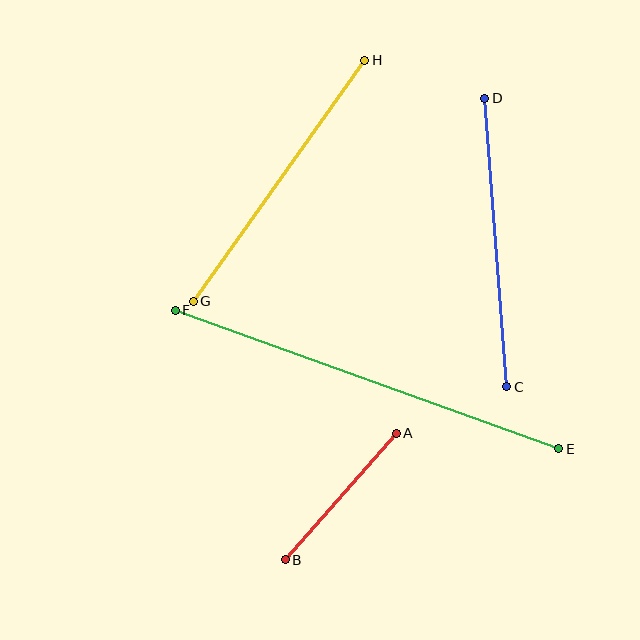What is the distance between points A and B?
The distance is approximately 168 pixels.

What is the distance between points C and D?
The distance is approximately 289 pixels.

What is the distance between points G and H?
The distance is approximately 296 pixels.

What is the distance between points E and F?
The distance is approximately 408 pixels.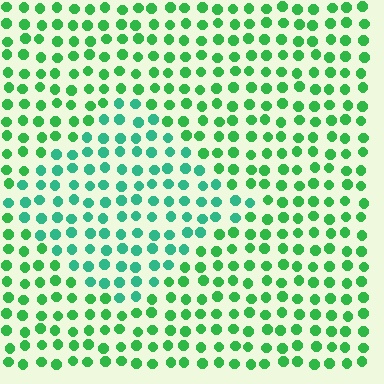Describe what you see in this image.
The image is filled with small green elements in a uniform arrangement. A diamond-shaped region is visible where the elements are tinted to a slightly different hue, forming a subtle color boundary.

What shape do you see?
I see a diamond.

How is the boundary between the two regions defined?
The boundary is defined purely by a slight shift in hue (about 29 degrees). Spacing, size, and orientation are identical on both sides.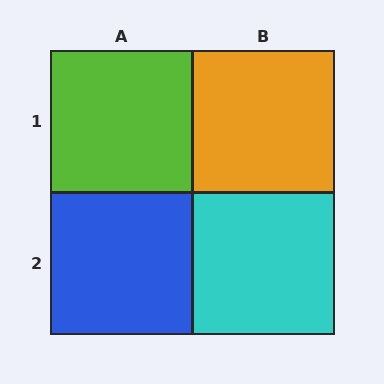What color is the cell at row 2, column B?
Cyan.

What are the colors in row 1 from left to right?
Lime, orange.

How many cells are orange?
1 cell is orange.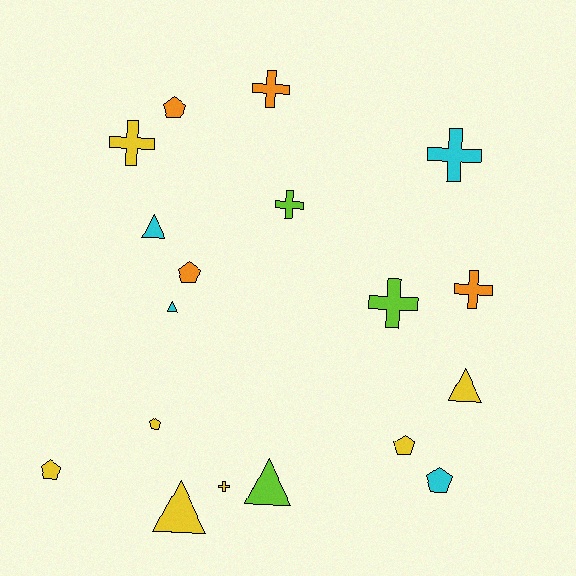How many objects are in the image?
There are 18 objects.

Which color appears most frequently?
Yellow, with 7 objects.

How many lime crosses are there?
There are 2 lime crosses.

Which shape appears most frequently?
Cross, with 7 objects.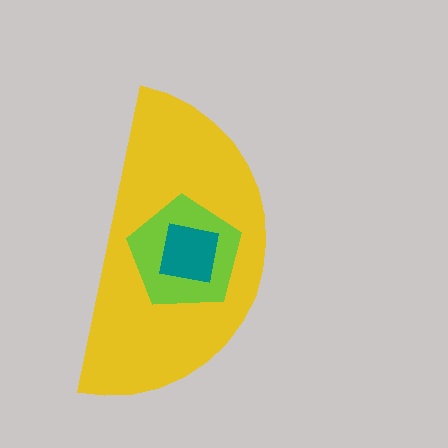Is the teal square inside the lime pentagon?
Yes.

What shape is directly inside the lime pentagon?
The teal square.